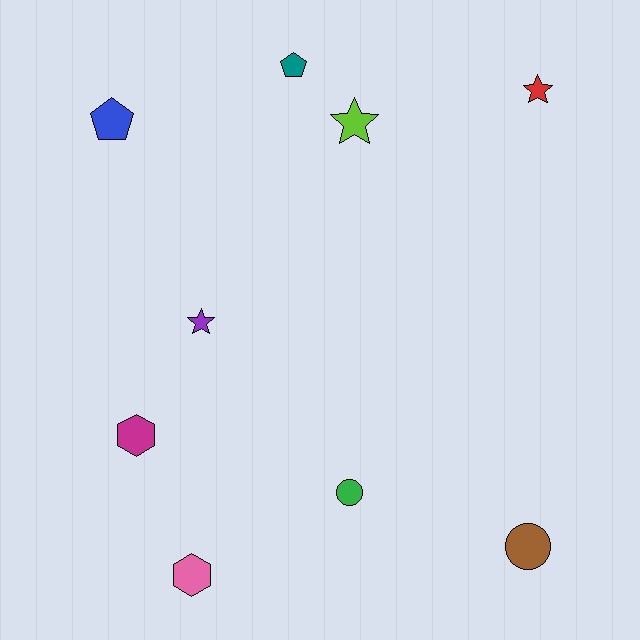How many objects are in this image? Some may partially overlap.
There are 9 objects.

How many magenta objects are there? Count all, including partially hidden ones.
There is 1 magenta object.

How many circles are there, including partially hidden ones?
There are 2 circles.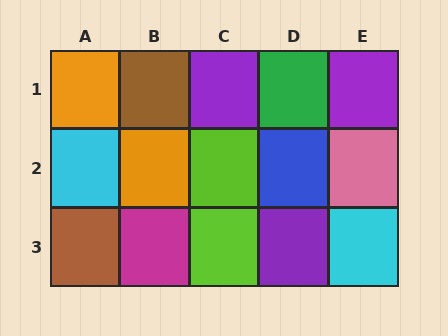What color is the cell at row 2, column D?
Blue.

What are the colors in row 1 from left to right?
Orange, brown, purple, green, purple.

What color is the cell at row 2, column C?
Lime.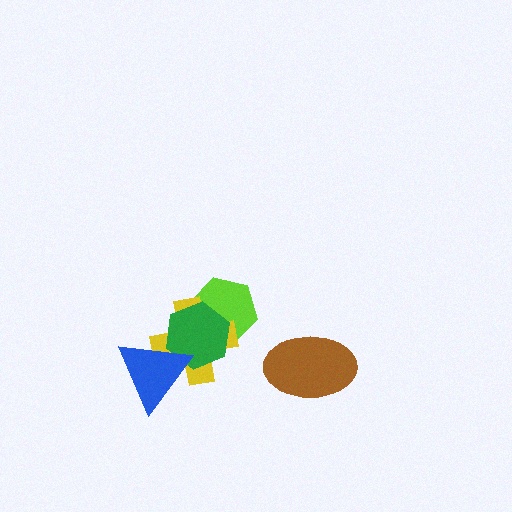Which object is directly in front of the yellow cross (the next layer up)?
The green hexagon is directly in front of the yellow cross.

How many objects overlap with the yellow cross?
3 objects overlap with the yellow cross.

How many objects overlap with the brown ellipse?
0 objects overlap with the brown ellipse.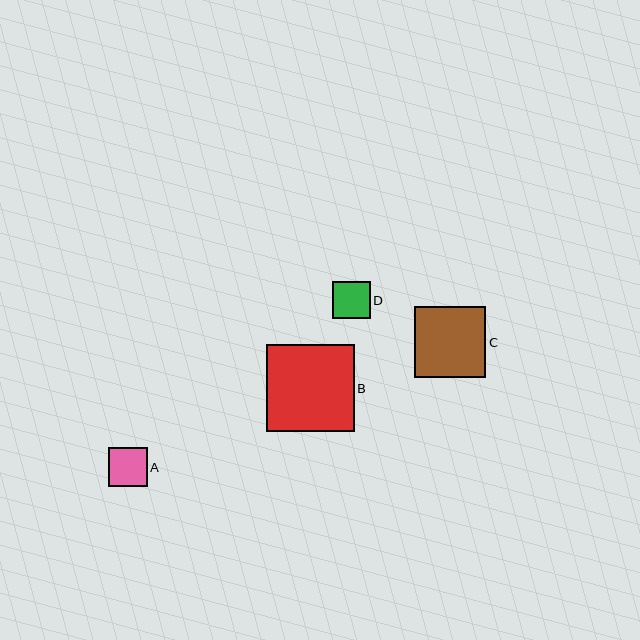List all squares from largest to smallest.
From largest to smallest: B, C, A, D.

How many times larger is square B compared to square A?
Square B is approximately 2.2 times the size of square A.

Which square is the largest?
Square B is the largest with a size of approximately 88 pixels.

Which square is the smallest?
Square D is the smallest with a size of approximately 37 pixels.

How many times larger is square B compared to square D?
Square B is approximately 2.3 times the size of square D.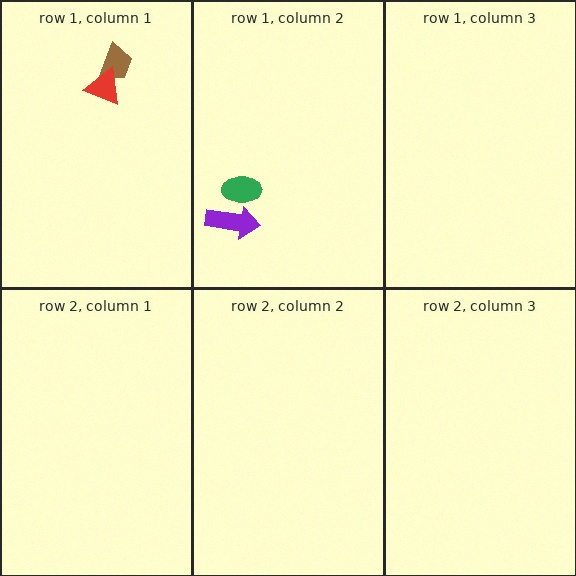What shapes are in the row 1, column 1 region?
The brown trapezoid, the red triangle.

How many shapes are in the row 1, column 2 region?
2.